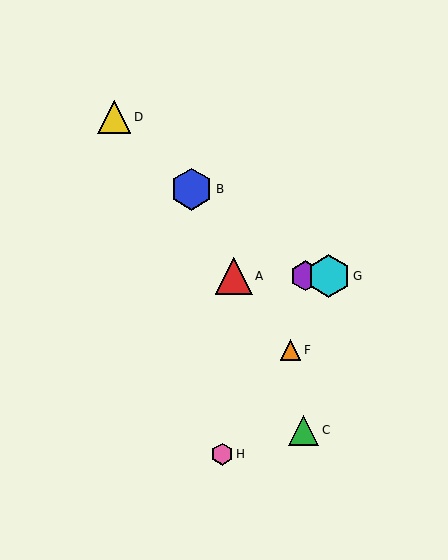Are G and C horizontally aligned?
No, G is at y≈276 and C is at y≈430.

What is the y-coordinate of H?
Object H is at y≈454.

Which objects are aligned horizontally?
Objects A, E, G are aligned horizontally.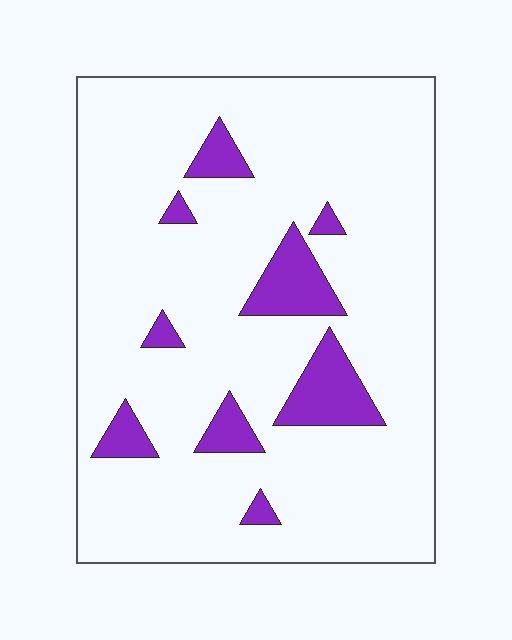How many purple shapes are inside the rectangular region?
9.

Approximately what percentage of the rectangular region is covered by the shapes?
Approximately 10%.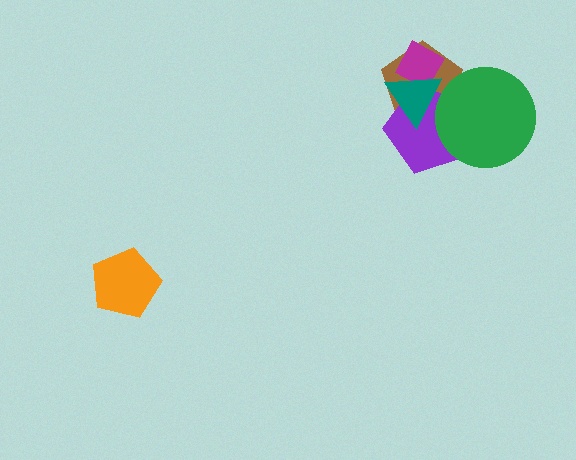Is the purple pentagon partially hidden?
Yes, it is partially covered by another shape.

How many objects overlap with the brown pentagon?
4 objects overlap with the brown pentagon.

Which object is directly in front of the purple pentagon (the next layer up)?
The magenta diamond is directly in front of the purple pentagon.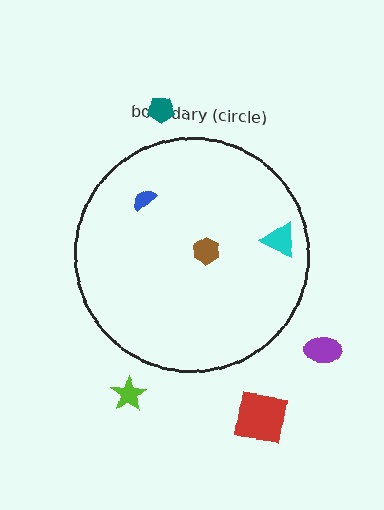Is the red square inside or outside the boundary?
Outside.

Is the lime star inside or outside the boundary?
Outside.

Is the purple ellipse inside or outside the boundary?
Outside.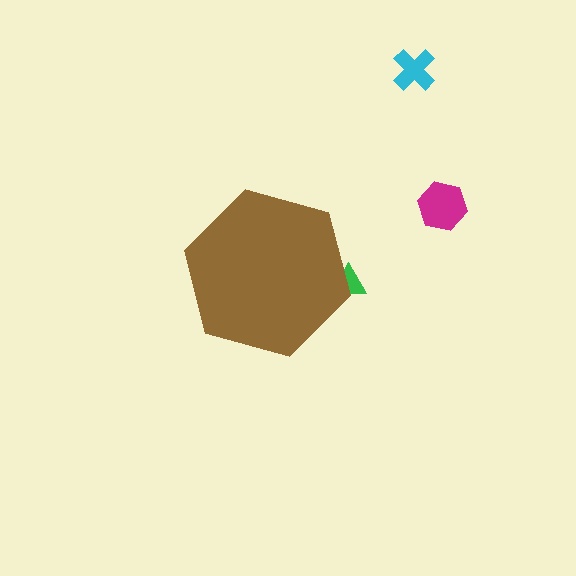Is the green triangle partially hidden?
Yes, the green triangle is partially hidden behind the brown hexagon.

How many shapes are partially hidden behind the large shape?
1 shape is partially hidden.